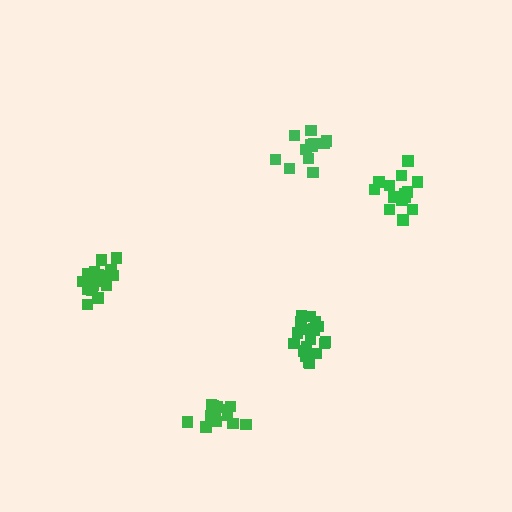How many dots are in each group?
Group 1: 19 dots, Group 2: 20 dots, Group 3: 14 dots, Group 4: 14 dots, Group 5: 15 dots (82 total).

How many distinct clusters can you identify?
There are 5 distinct clusters.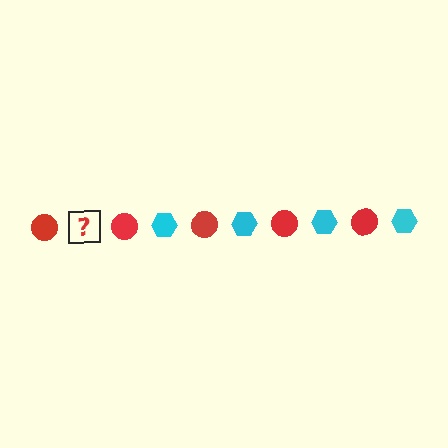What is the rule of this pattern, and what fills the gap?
The rule is that the pattern alternates between red circle and cyan hexagon. The gap should be filled with a cyan hexagon.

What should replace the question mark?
The question mark should be replaced with a cyan hexagon.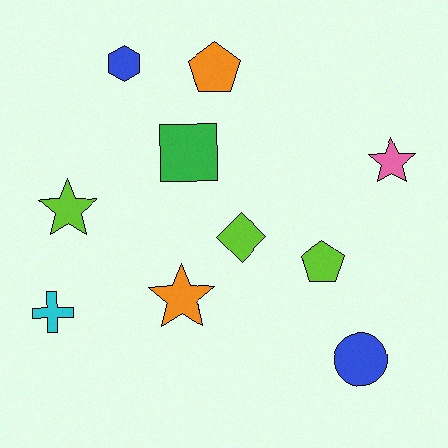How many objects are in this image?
There are 10 objects.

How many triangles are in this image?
There are no triangles.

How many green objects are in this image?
There is 1 green object.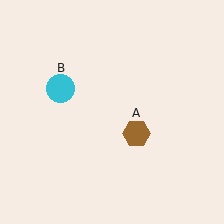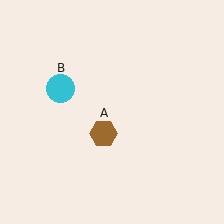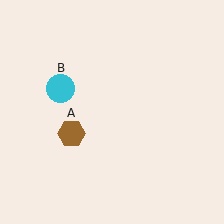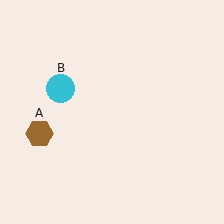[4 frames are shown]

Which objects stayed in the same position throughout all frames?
Cyan circle (object B) remained stationary.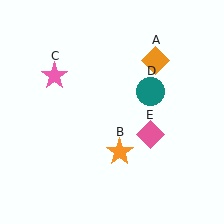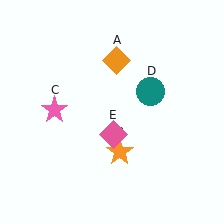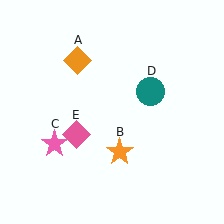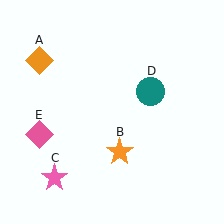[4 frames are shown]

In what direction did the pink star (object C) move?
The pink star (object C) moved down.